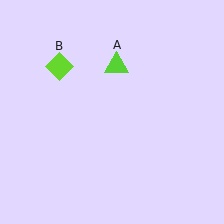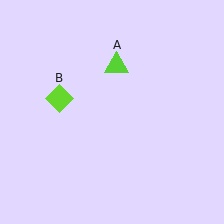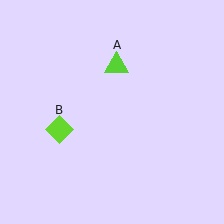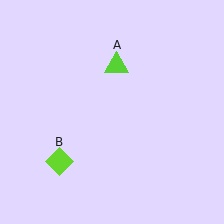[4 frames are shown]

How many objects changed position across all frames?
1 object changed position: lime diamond (object B).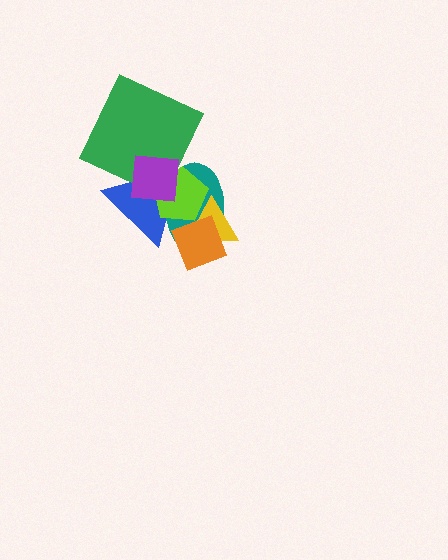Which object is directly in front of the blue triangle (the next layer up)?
The teal ellipse is directly in front of the blue triangle.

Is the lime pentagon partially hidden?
Yes, it is partially covered by another shape.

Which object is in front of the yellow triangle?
The orange diamond is in front of the yellow triangle.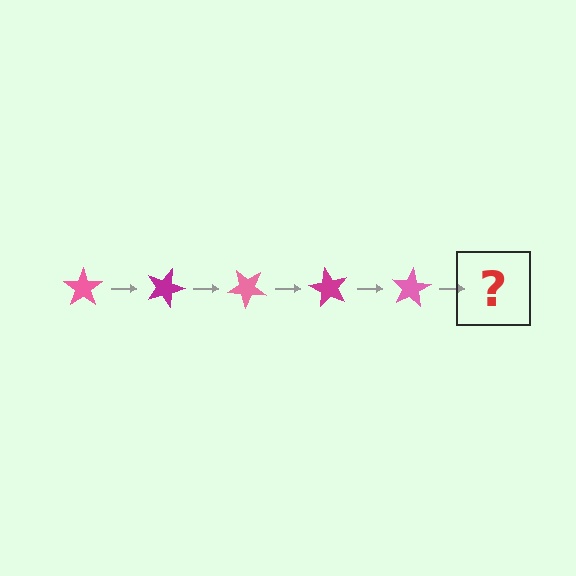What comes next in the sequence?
The next element should be a magenta star, rotated 100 degrees from the start.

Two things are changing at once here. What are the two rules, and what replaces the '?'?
The two rules are that it rotates 20 degrees each step and the color cycles through pink and magenta. The '?' should be a magenta star, rotated 100 degrees from the start.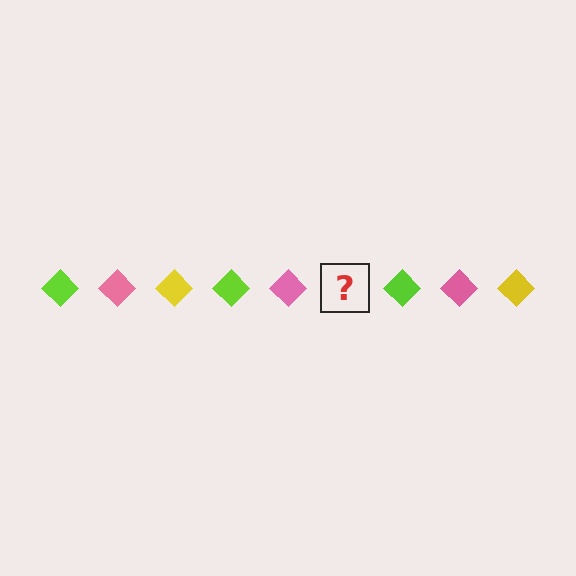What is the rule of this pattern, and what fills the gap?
The rule is that the pattern cycles through lime, pink, yellow diamonds. The gap should be filled with a yellow diamond.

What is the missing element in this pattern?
The missing element is a yellow diamond.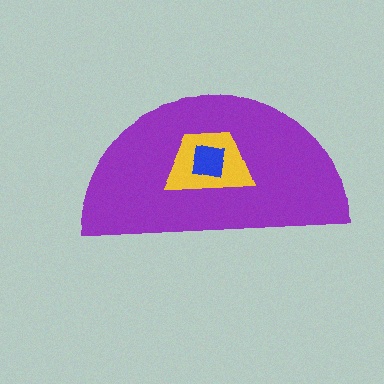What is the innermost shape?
The blue square.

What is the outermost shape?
The purple semicircle.